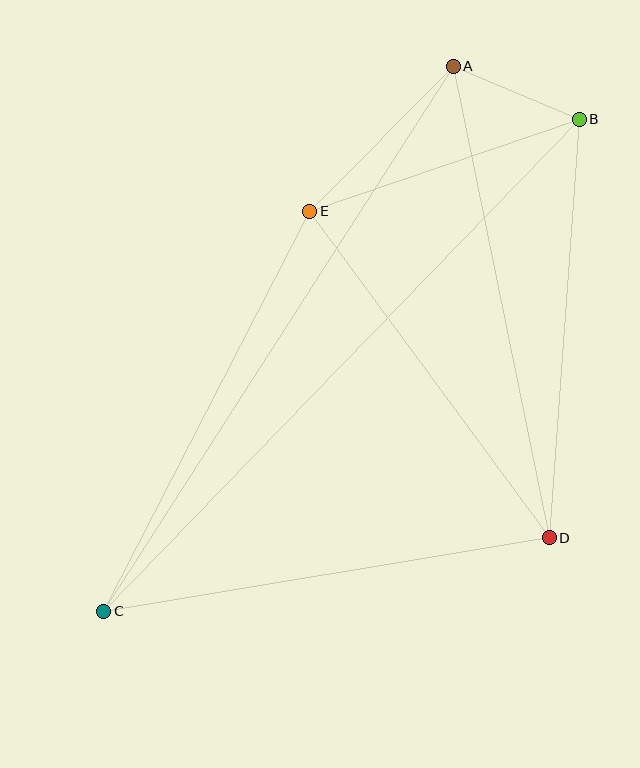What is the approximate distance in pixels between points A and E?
The distance between A and E is approximately 204 pixels.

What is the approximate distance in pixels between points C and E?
The distance between C and E is approximately 450 pixels.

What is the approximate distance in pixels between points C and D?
The distance between C and D is approximately 451 pixels.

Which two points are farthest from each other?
Points B and C are farthest from each other.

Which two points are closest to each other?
Points A and B are closest to each other.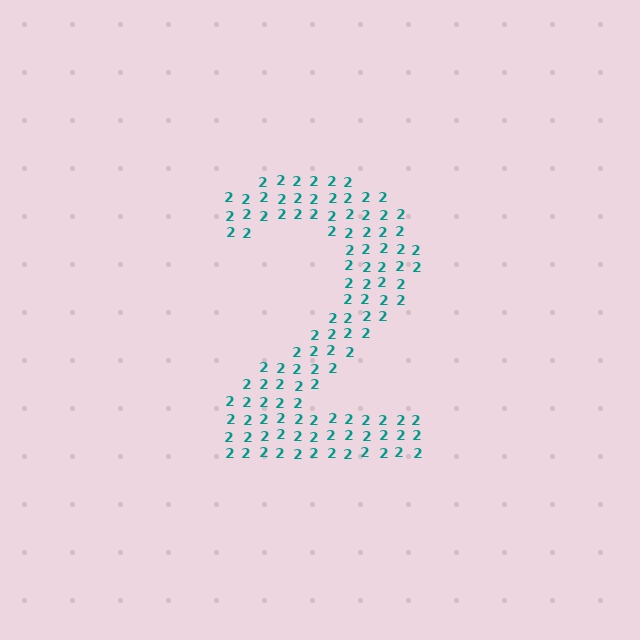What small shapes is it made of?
It is made of small digit 2's.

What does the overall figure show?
The overall figure shows the digit 2.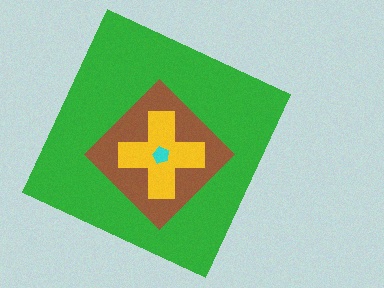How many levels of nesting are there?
4.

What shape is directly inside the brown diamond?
The yellow cross.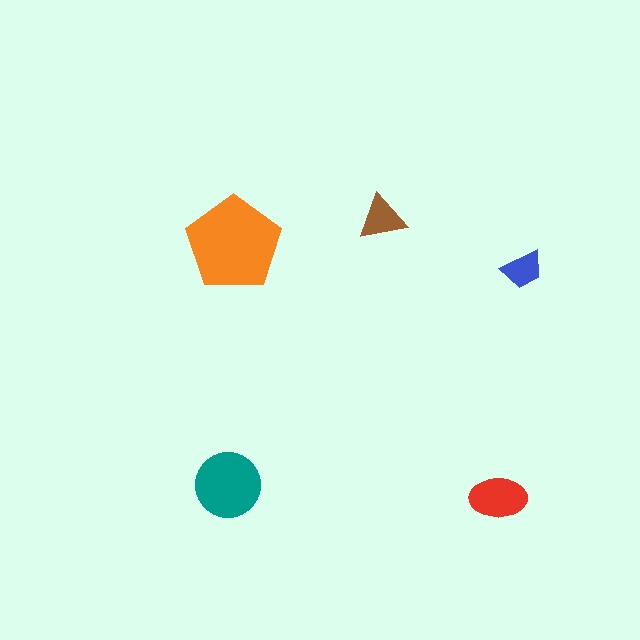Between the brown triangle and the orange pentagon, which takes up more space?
The orange pentagon.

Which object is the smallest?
The blue trapezoid.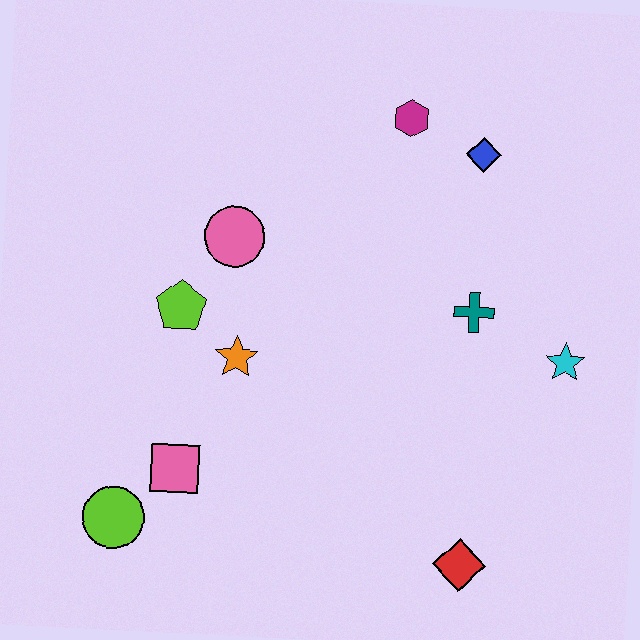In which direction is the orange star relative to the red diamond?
The orange star is to the left of the red diamond.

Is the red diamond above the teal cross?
No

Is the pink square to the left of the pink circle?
Yes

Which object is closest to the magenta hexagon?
The blue diamond is closest to the magenta hexagon.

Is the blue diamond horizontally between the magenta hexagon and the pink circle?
No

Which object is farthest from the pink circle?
The red diamond is farthest from the pink circle.